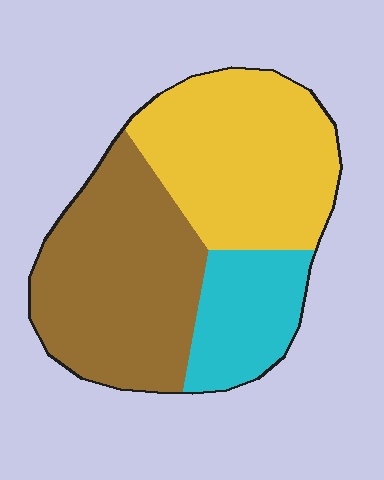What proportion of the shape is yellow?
Yellow takes up between a quarter and a half of the shape.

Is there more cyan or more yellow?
Yellow.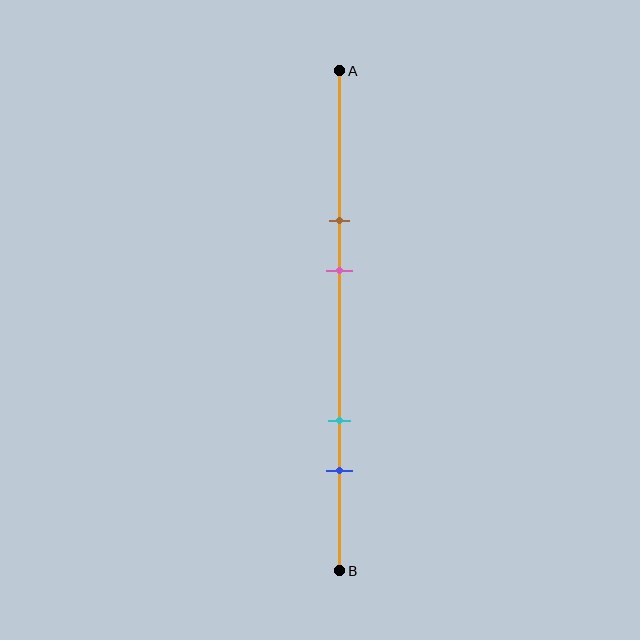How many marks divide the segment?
There are 4 marks dividing the segment.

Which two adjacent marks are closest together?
The brown and pink marks are the closest adjacent pair.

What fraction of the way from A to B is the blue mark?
The blue mark is approximately 80% (0.8) of the way from A to B.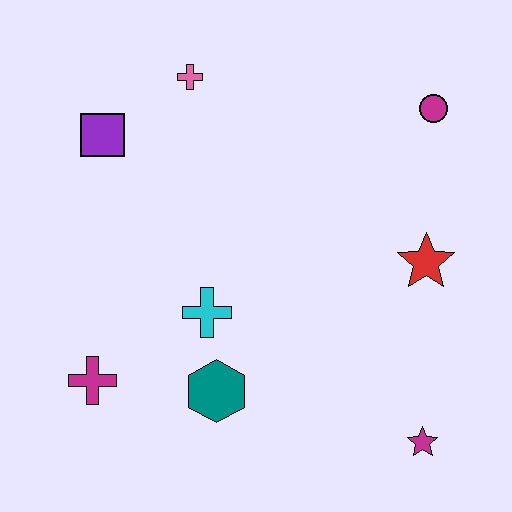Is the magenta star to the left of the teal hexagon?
No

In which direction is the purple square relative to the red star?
The purple square is to the left of the red star.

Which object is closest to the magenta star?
The red star is closest to the magenta star.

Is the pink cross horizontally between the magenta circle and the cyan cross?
No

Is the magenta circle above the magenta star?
Yes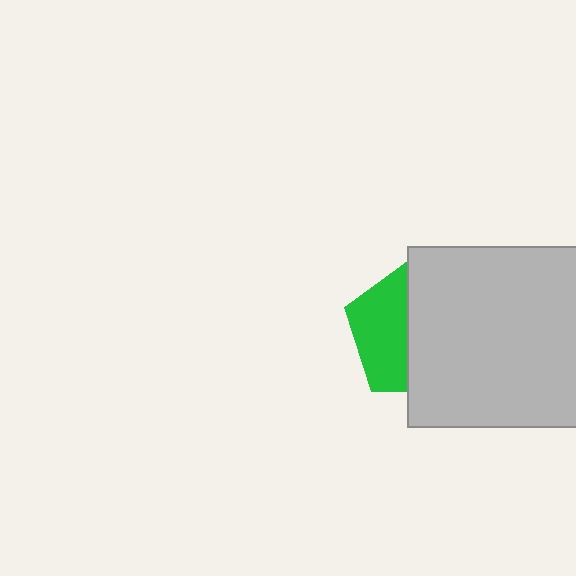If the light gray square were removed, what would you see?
You would see the complete green pentagon.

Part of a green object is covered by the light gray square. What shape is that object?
It is a pentagon.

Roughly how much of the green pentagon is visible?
A small part of it is visible (roughly 42%).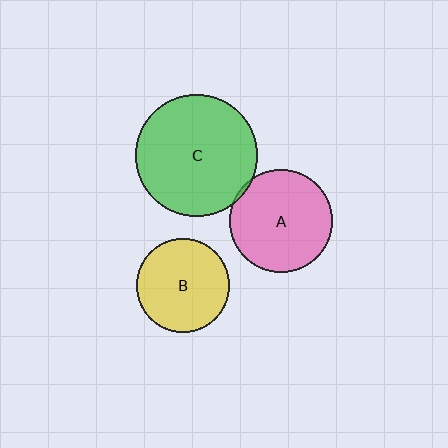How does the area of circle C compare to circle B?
Approximately 1.7 times.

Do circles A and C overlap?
Yes.